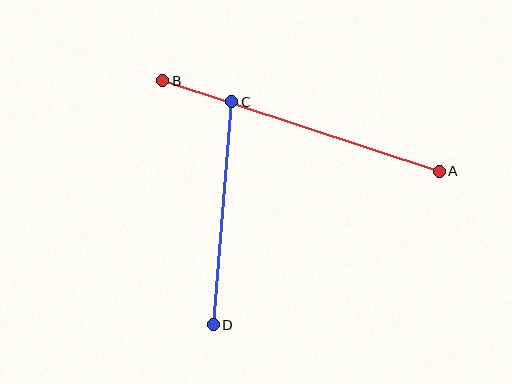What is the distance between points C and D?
The distance is approximately 223 pixels.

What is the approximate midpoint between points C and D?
The midpoint is at approximately (222, 213) pixels.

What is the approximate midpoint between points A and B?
The midpoint is at approximately (301, 126) pixels.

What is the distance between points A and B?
The distance is approximately 291 pixels.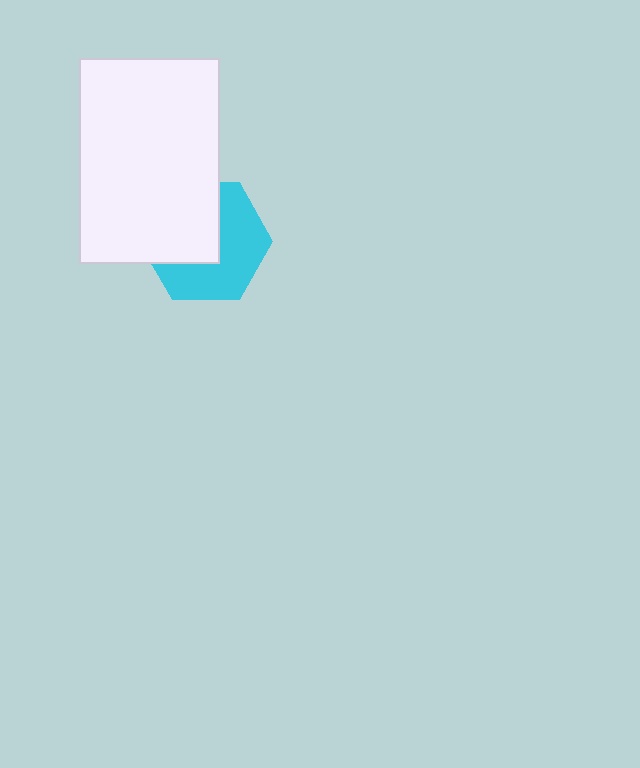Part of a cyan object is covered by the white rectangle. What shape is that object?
It is a hexagon.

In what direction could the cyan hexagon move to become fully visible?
The cyan hexagon could move toward the lower-right. That would shift it out from behind the white rectangle entirely.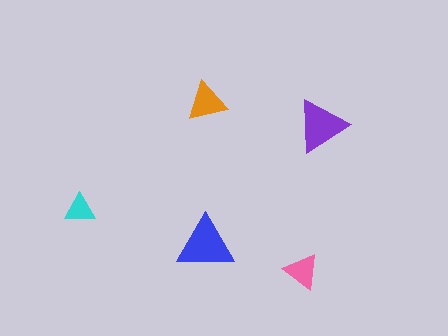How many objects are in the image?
There are 5 objects in the image.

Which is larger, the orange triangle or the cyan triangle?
The orange one.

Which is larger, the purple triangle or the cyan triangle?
The purple one.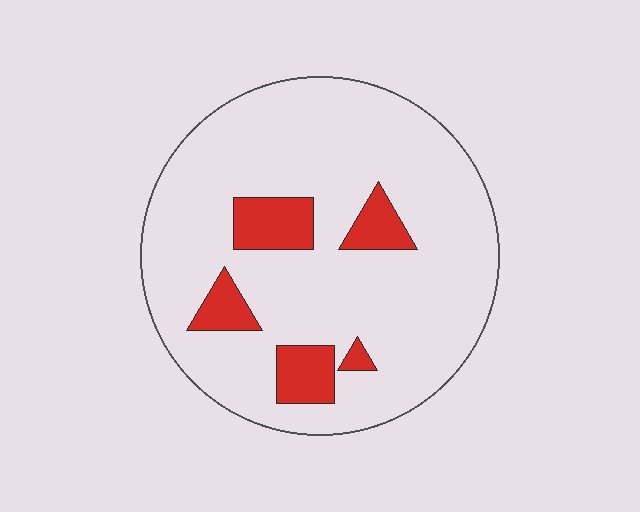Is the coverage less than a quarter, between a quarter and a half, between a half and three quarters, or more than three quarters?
Less than a quarter.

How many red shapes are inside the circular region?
5.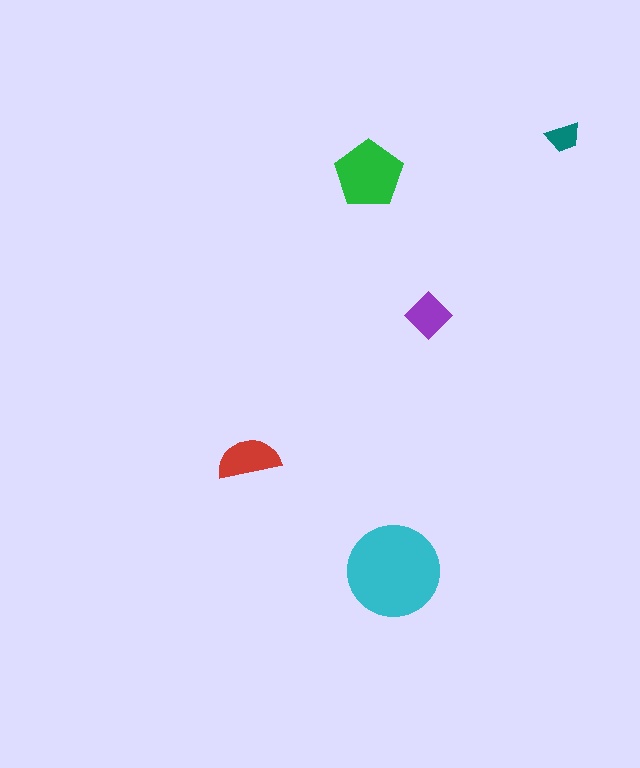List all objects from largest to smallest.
The cyan circle, the green pentagon, the red semicircle, the purple diamond, the teal trapezoid.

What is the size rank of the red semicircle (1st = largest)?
3rd.